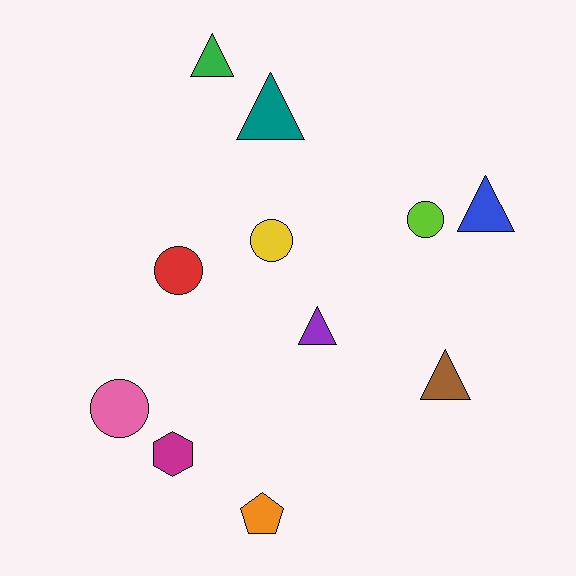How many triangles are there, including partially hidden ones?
There are 5 triangles.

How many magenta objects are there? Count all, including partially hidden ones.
There is 1 magenta object.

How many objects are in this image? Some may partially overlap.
There are 11 objects.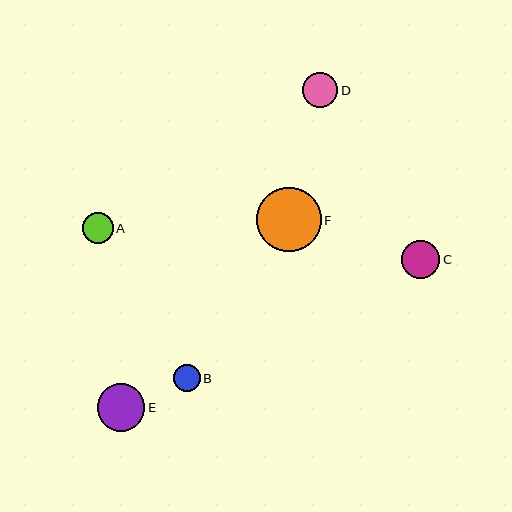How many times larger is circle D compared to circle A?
Circle D is approximately 1.2 times the size of circle A.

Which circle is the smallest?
Circle B is the smallest with a size of approximately 27 pixels.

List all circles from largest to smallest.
From largest to smallest: F, E, C, D, A, B.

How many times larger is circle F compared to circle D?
Circle F is approximately 1.8 times the size of circle D.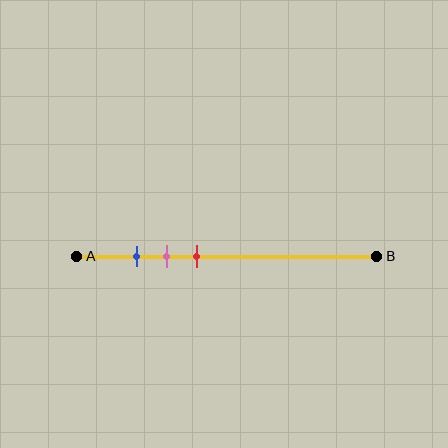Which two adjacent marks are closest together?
The blue and pink marks are the closest adjacent pair.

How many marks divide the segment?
There are 3 marks dividing the segment.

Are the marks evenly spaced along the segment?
Yes, the marks are approximately evenly spaced.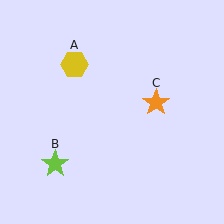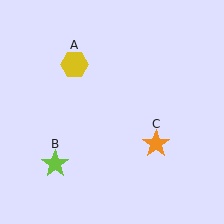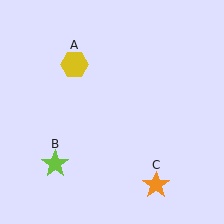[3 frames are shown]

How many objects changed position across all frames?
1 object changed position: orange star (object C).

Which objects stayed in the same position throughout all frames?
Yellow hexagon (object A) and lime star (object B) remained stationary.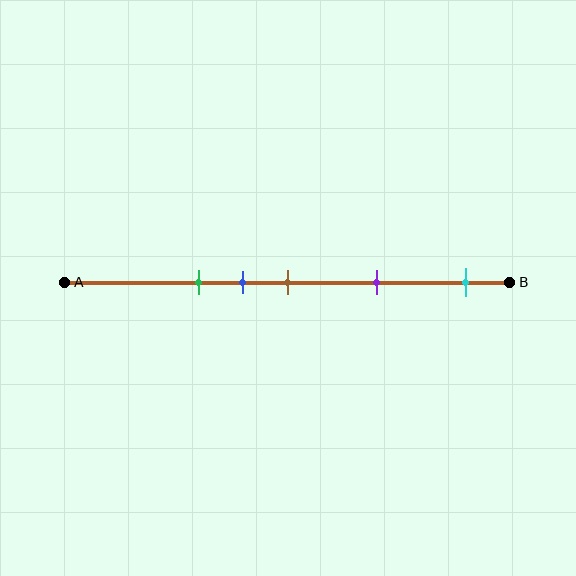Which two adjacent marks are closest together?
The blue and brown marks are the closest adjacent pair.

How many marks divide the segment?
There are 5 marks dividing the segment.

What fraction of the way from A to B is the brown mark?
The brown mark is approximately 50% (0.5) of the way from A to B.